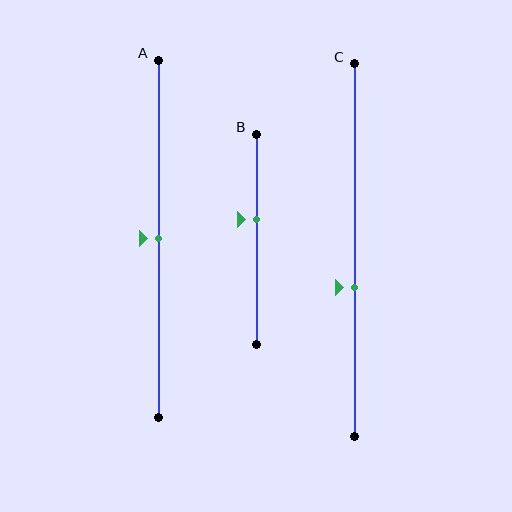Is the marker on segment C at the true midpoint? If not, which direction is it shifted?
No, the marker on segment C is shifted downward by about 10% of the segment length.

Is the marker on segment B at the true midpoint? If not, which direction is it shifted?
No, the marker on segment B is shifted upward by about 10% of the segment length.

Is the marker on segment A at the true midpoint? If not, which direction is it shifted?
Yes, the marker on segment A is at the true midpoint.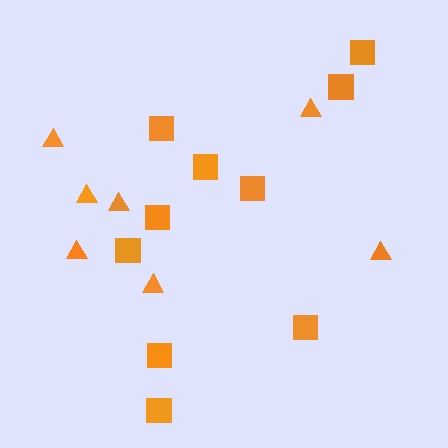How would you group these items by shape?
There are 2 groups: one group of triangles (7) and one group of squares (10).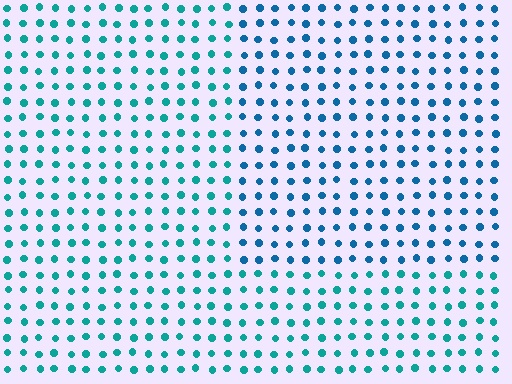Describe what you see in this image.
The image is filled with small teal elements in a uniform arrangement. A rectangle-shaped region is visible where the elements are tinted to a slightly different hue, forming a subtle color boundary.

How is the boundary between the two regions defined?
The boundary is defined purely by a slight shift in hue (about 27 degrees). Spacing, size, and orientation are identical on both sides.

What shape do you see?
I see a rectangle.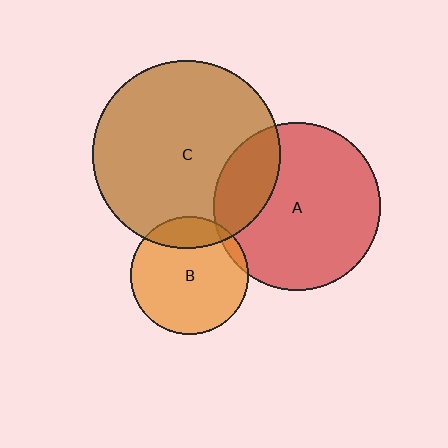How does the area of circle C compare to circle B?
Approximately 2.5 times.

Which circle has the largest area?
Circle C (brown).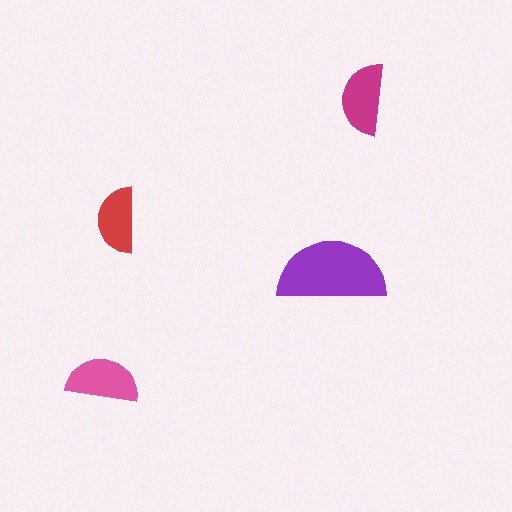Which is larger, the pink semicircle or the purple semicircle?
The purple one.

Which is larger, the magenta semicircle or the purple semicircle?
The purple one.